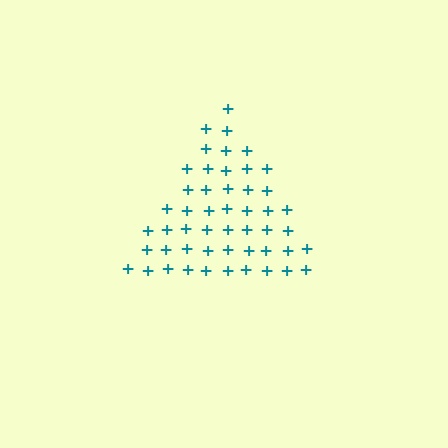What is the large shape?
The large shape is a triangle.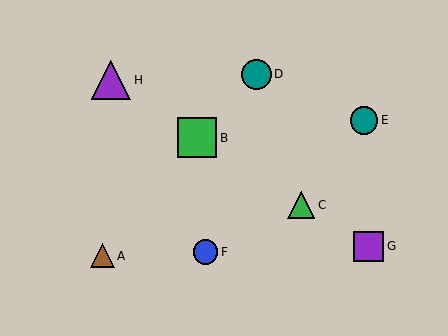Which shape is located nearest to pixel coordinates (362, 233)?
The purple square (labeled G) at (369, 246) is nearest to that location.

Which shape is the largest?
The green square (labeled B) is the largest.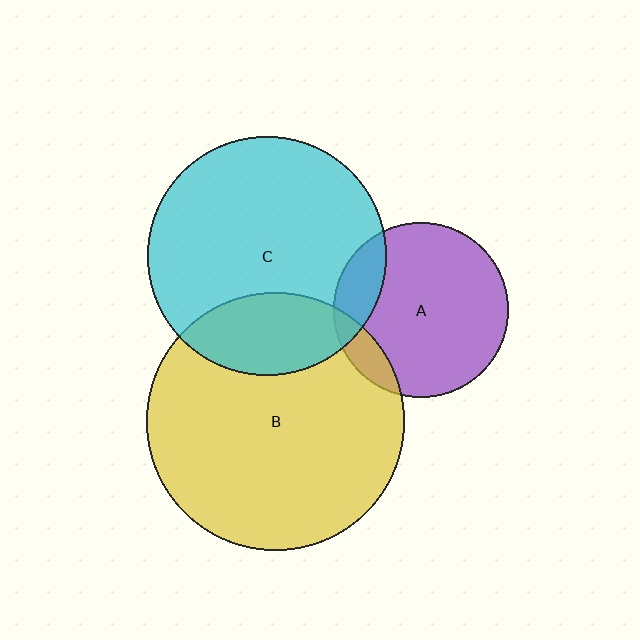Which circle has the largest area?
Circle B (yellow).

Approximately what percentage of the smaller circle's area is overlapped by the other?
Approximately 15%.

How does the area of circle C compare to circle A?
Approximately 1.9 times.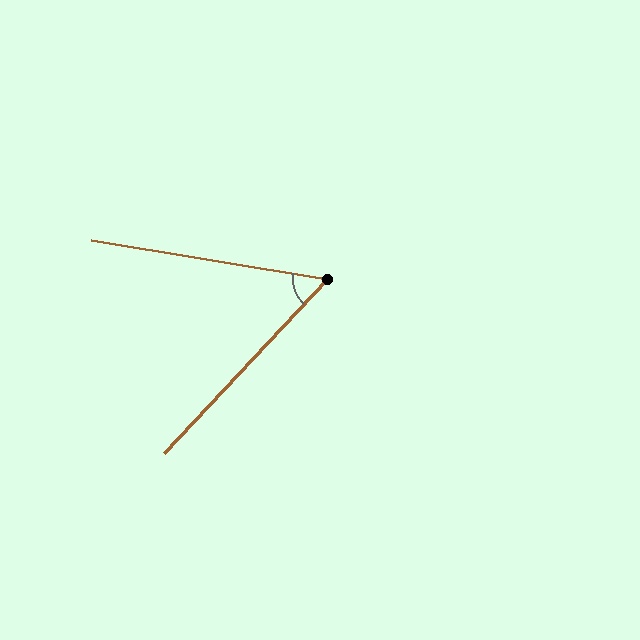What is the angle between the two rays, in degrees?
Approximately 56 degrees.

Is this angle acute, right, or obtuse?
It is acute.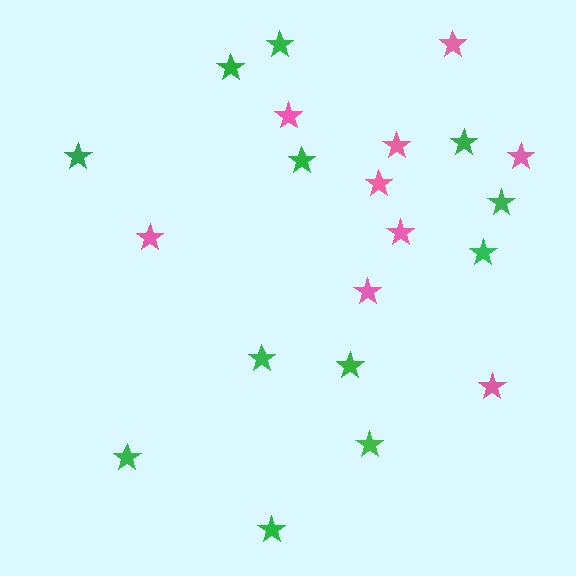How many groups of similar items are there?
There are 2 groups: one group of pink stars (9) and one group of green stars (12).